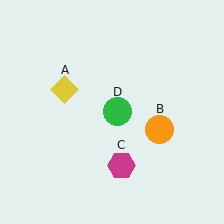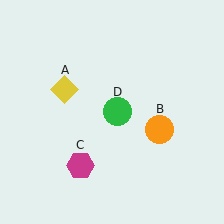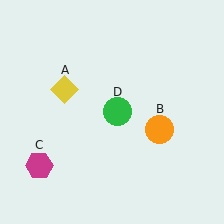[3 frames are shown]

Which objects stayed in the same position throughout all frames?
Yellow diamond (object A) and orange circle (object B) and green circle (object D) remained stationary.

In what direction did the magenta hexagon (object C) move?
The magenta hexagon (object C) moved left.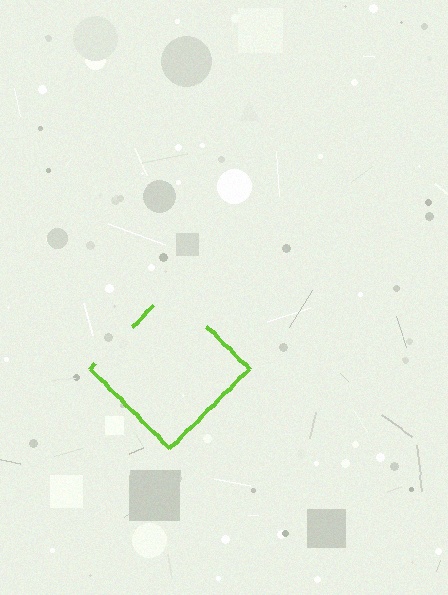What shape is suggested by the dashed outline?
The dashed outline suggests a diamond.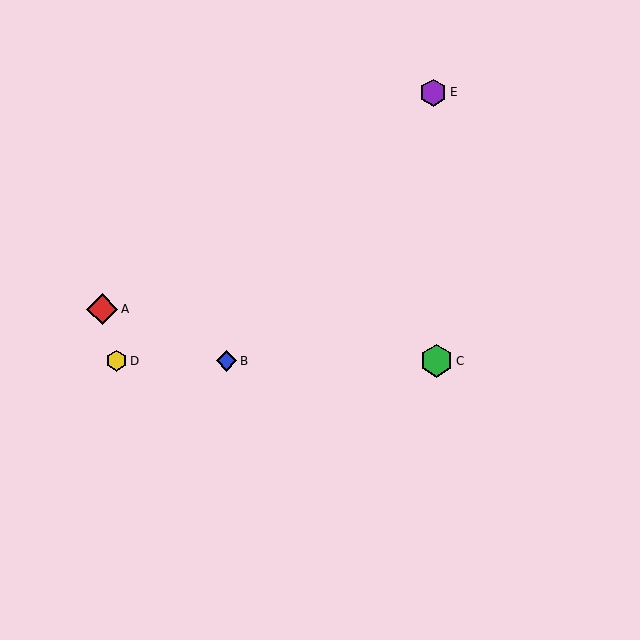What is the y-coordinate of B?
Object B is at y≈361.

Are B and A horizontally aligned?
No, B is at y≈361 and A is at y≈309.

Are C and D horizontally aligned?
Yes, both are at y≈361.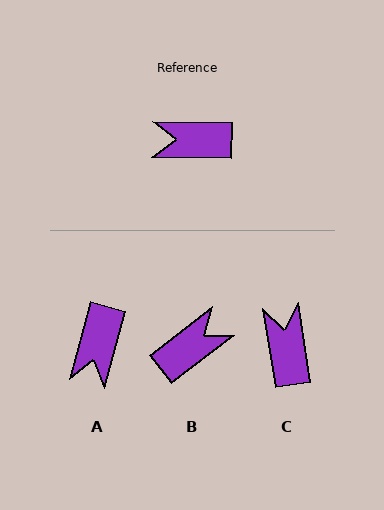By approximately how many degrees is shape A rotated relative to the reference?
Approximately 76 degrees counter-clockwise.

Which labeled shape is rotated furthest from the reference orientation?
B, about 142 degrees away.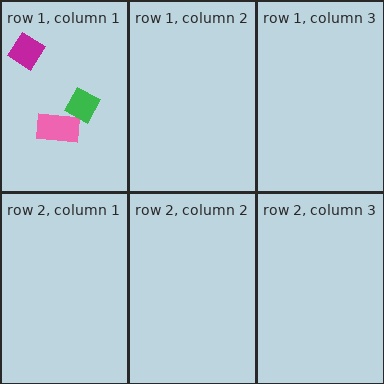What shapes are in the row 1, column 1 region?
The pink rectangle, the green diamond, the magenta diamond.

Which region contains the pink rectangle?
The row 1, column 1 region.